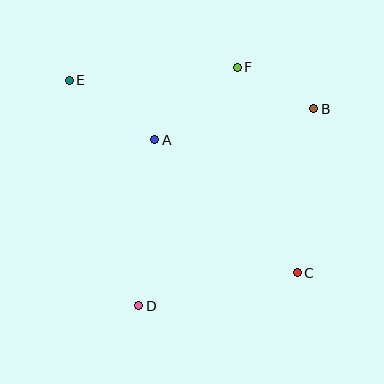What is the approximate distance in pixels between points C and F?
The distance between C and F is approximately 214 pixels.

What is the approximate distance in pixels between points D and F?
The distance between D and F is approximately 258 pixels.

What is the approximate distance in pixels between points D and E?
The distance between D and E is approximately 236 pixels.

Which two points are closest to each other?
Points B and F are closest to each other.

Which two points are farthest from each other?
Points C and E are farthest from each other.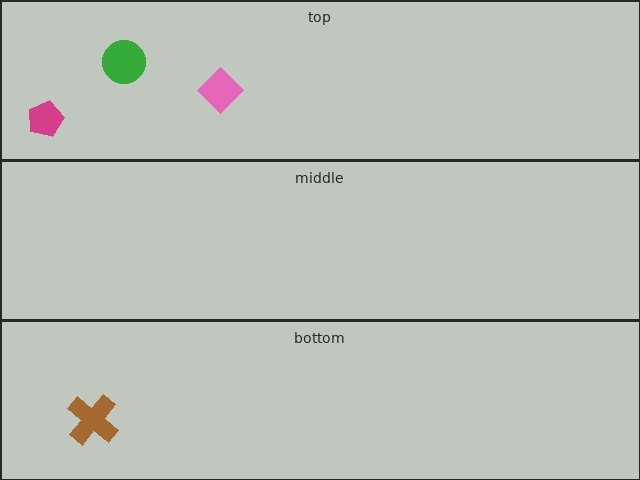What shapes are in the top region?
The pink diamond, the green circle, the magenta pentagon.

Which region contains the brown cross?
The bottom region.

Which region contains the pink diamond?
The top region.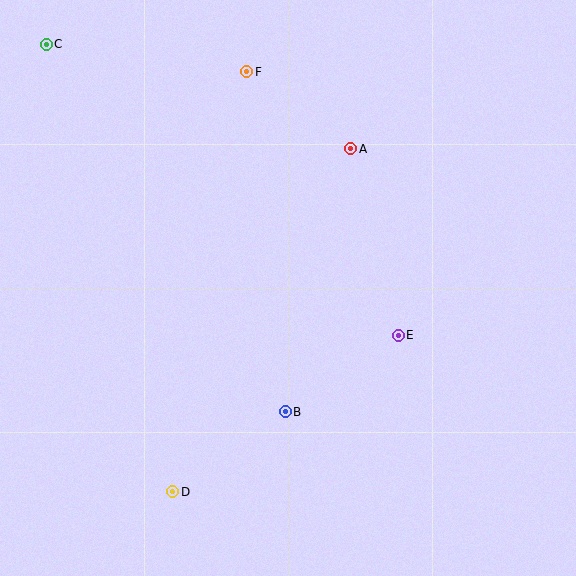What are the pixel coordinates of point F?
Point F is at (247, 72).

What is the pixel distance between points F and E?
The distance between F and E is 304 pixels.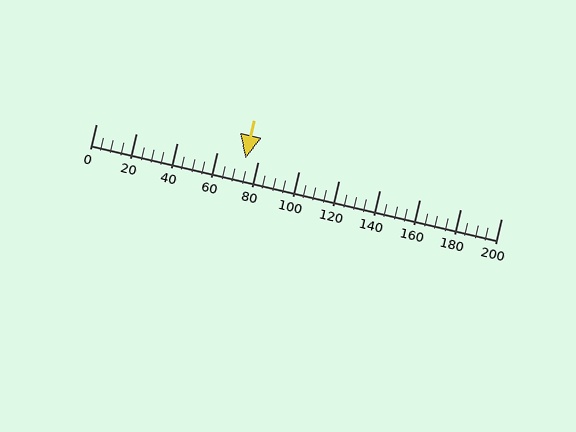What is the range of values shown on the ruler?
The ruler shows values from 0 to 200.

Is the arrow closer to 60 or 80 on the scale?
The arrow is closer to 80.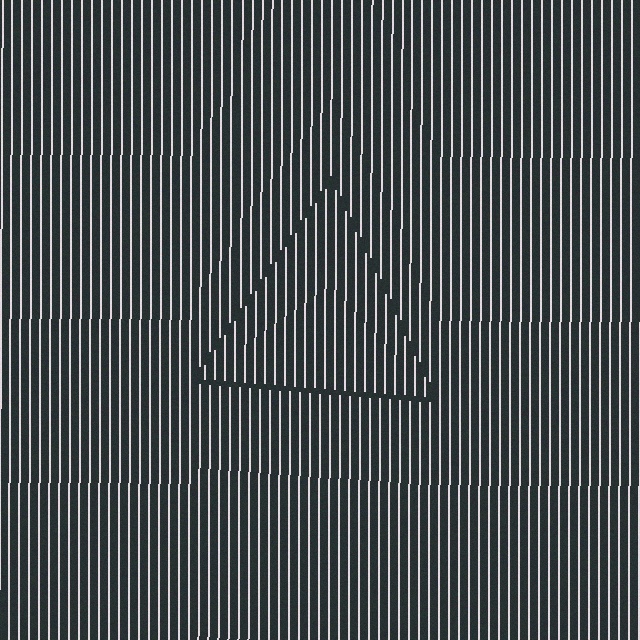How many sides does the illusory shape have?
3 sides — the line-ends trace a triangle.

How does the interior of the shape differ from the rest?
The interior of the shape contains the same grating, shifted by half a period — the contour is defined by the phase discontinuity where line-ends from the inner and outer gratings abut.